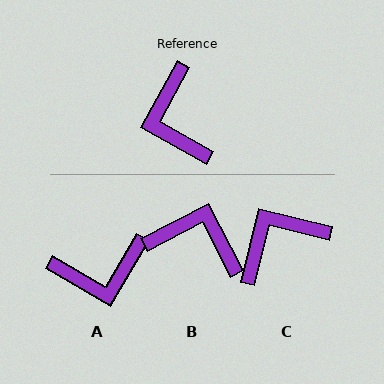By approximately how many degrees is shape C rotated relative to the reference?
Approximately 75 degrees clockwise.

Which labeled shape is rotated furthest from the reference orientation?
B, about 124 degrees away.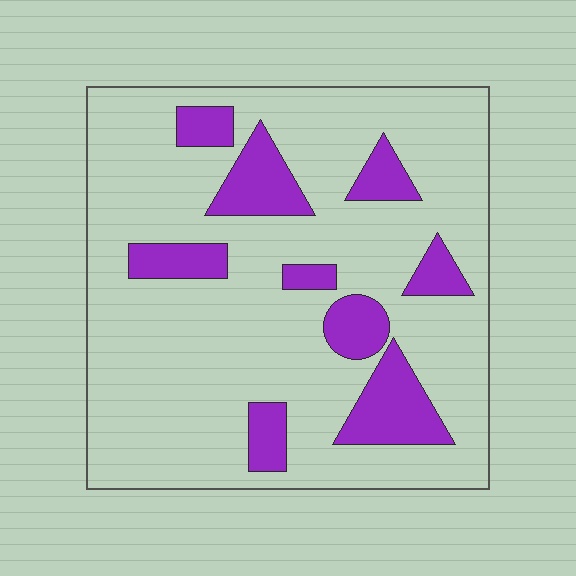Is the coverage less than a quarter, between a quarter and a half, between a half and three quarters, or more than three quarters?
Less than a quarter.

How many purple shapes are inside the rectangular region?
9.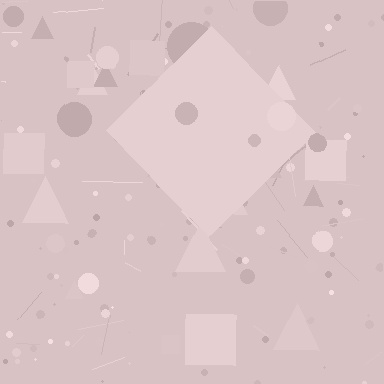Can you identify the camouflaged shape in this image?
The camouflaged shape is a diamond.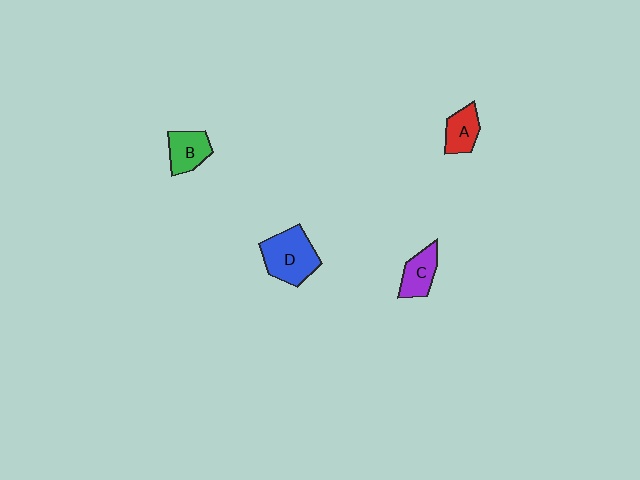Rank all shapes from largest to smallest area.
From largest to smallest: D (blue), B (green), C (purple), A (red).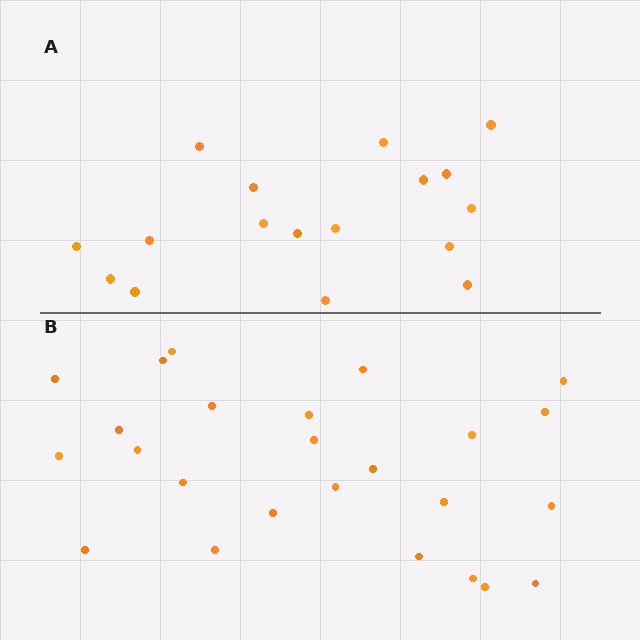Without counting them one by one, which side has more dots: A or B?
Region B (the bottom region) has more dots.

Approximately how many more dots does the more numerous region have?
Region B has roughly 8 or so more dots than region A.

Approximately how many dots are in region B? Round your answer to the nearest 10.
About 20 dots. (The exact count is 25, which rounds to 20.)